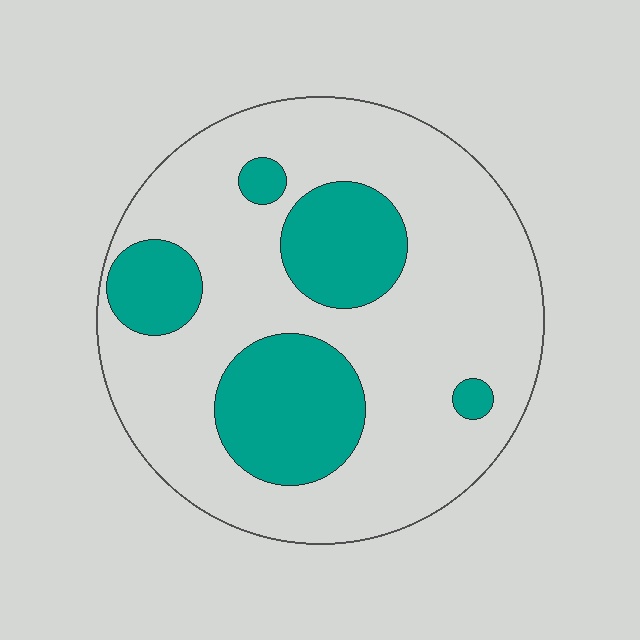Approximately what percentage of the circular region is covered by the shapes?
Approximately 25%.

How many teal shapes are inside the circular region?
5.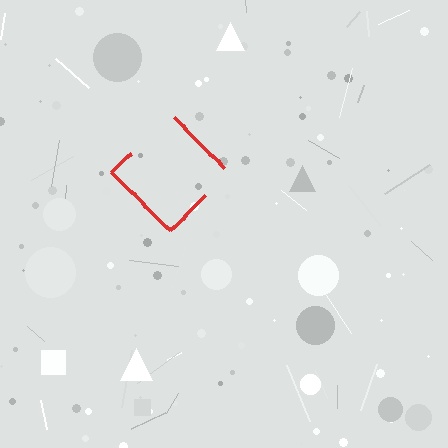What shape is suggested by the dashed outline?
The dashed outline suggests a diamond.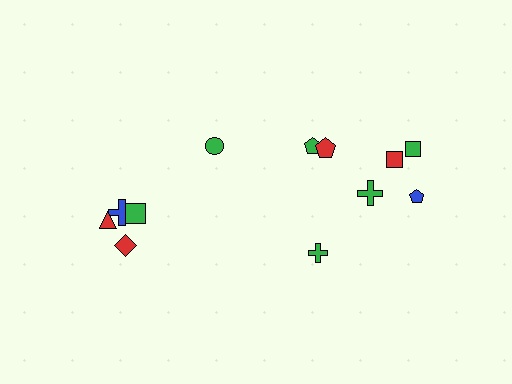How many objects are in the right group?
There are 7 objects.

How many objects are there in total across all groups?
There are 12 objects.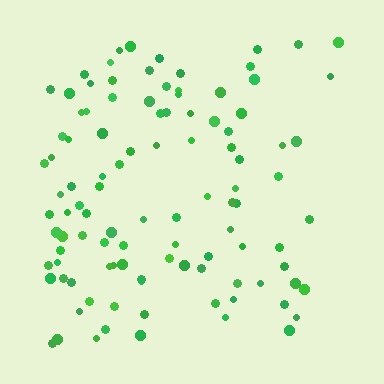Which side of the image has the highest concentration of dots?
The left.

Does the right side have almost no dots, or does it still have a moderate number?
Still a moderate number, just noticeably fewer than the left.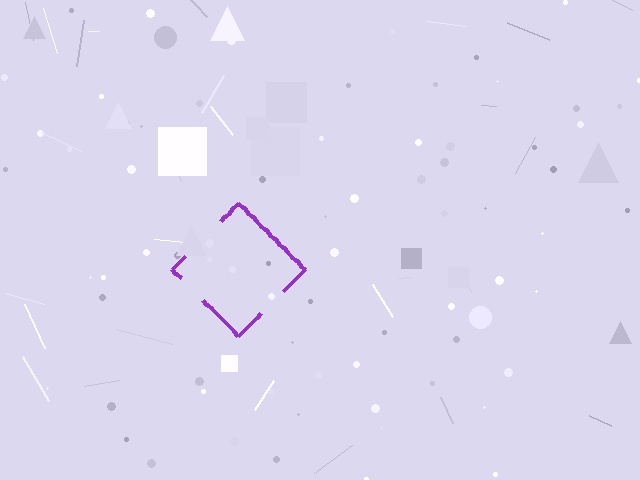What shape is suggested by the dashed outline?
The dashed outline suggests a diamond.